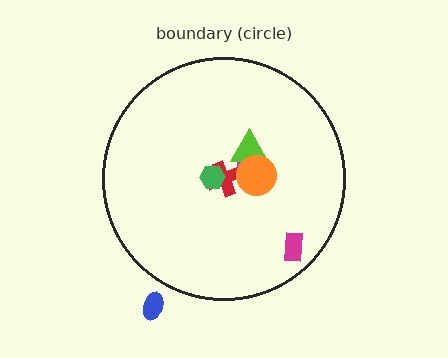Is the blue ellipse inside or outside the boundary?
Outside.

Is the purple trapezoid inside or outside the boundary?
Inside.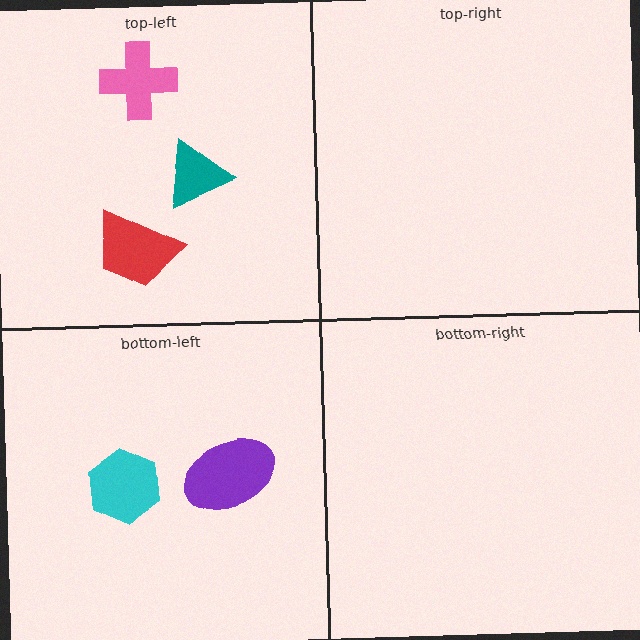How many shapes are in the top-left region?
3.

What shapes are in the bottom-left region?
The purple ellipse, the cyan hexagon.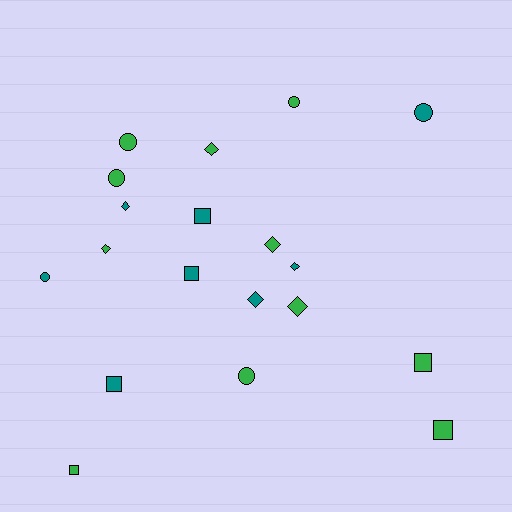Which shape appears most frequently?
Diamond, with 7 objects.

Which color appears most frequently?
Green, with 11 objects.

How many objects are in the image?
There are 19 objects.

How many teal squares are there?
There are 3 teal squares.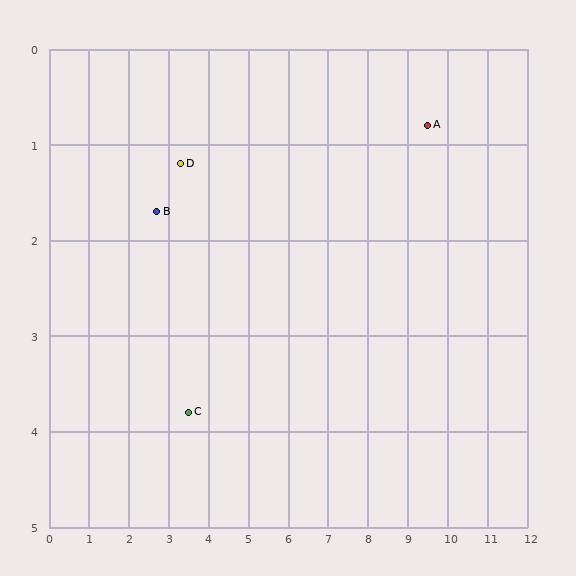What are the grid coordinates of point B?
Point B is at approximately (2.7, 1.7).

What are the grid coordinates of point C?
Point C is at approximately (3.5, 3.8).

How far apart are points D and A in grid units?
Points D and A are about 6.2 grid units apart.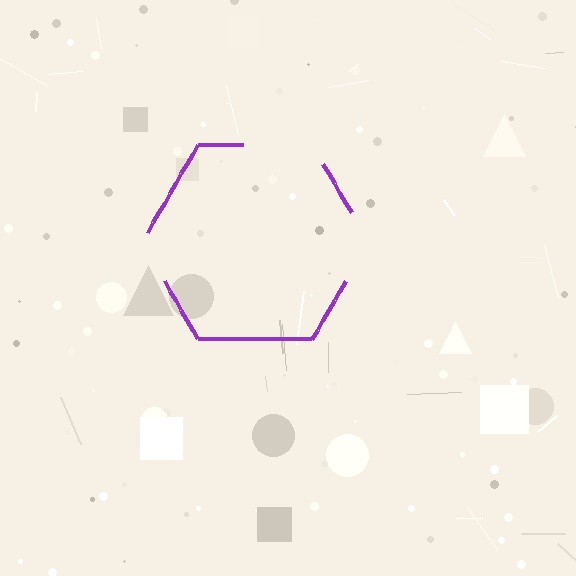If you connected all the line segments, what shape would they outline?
They would outline a hexagon.